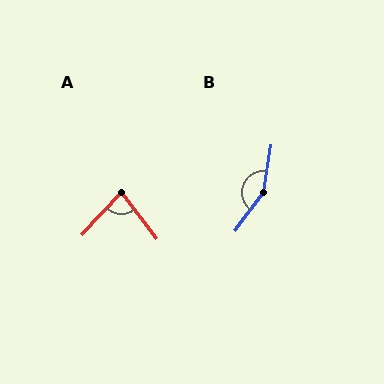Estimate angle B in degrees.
Approximately 153 degrees.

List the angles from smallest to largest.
A (80°), B (153°).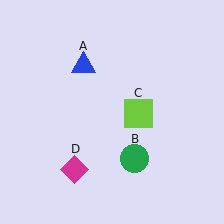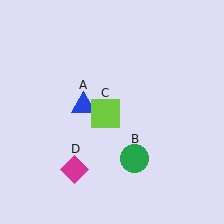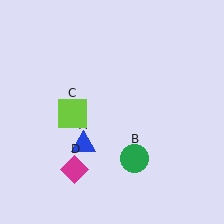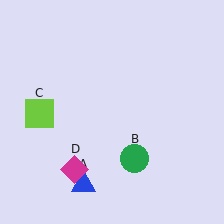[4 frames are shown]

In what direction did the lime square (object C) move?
The lime square (object C) moved left.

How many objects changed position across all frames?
2 objects changed position: blue triangle (object A), lime square (object C).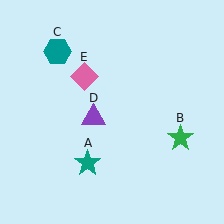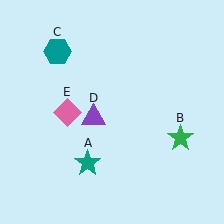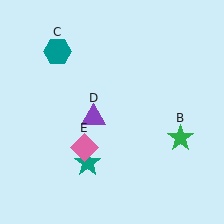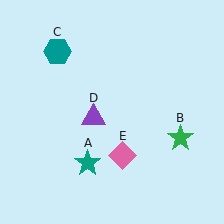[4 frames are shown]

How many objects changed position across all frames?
1 object changed position: pink diamond (object E).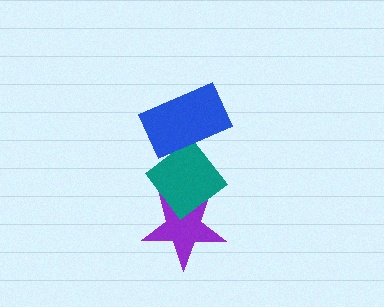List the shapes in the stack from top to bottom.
From top to bottom: the blue rectangle, the teal diamond, the purple star.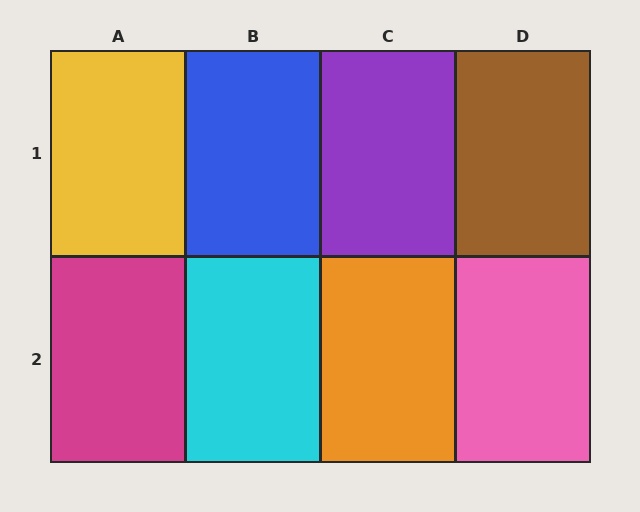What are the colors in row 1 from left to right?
Yellow, blue, purple, brown.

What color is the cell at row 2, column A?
Magenta.